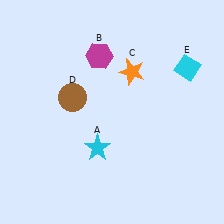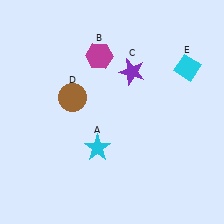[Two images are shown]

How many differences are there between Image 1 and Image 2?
There is 1 difference between the two images.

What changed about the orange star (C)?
In Image 1, C is orange. In Image 2, it changed to purple.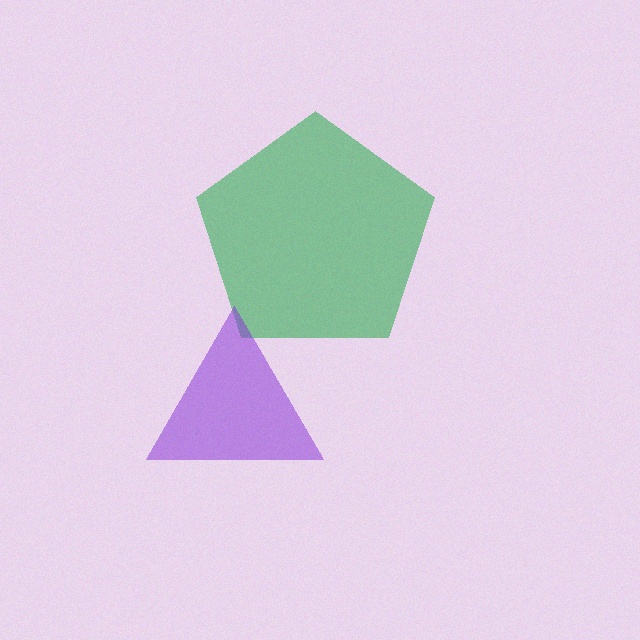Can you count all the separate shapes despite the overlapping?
Yes, there are 2 separate shapes.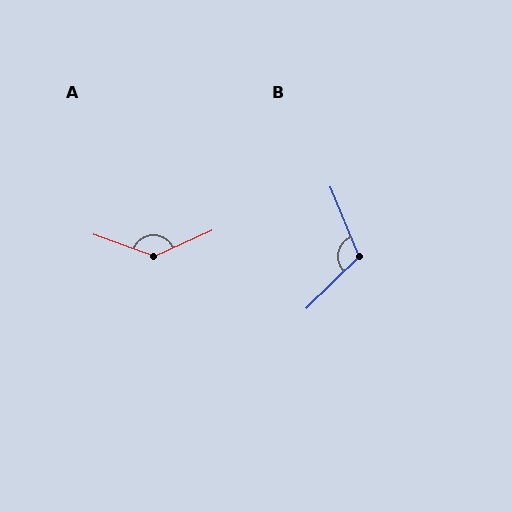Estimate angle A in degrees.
Approximately 135 degrees.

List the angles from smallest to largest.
B (112°), A (135°).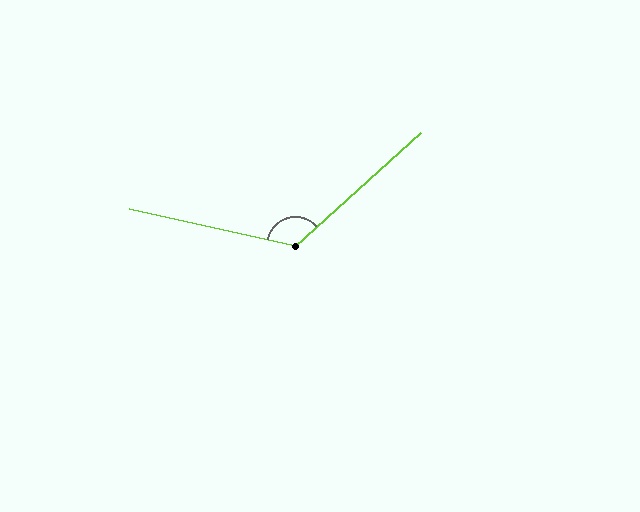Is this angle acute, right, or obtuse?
It is obtuse.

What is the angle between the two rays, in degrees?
Approximately 125 degrees.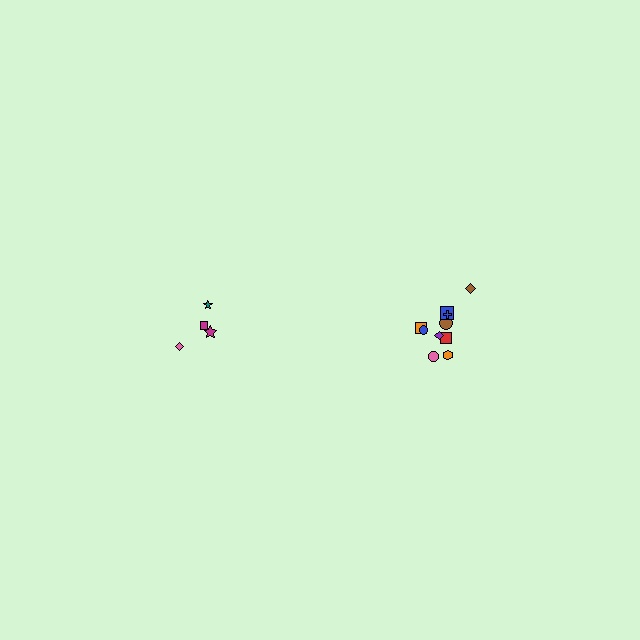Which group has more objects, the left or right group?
The right group.